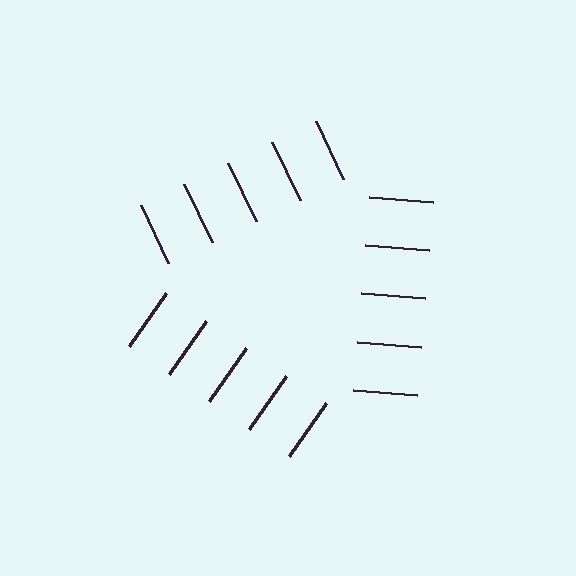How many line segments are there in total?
15 — 5 along each of the 3 edges.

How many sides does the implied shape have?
3 sides — the line-ends trace a triangle.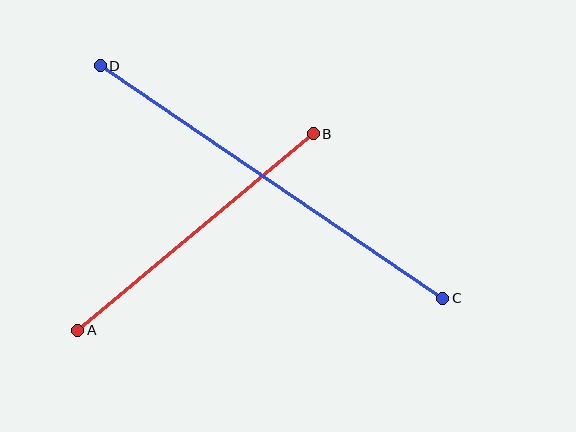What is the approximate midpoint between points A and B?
The midpoint is at approximately (196, 232) pixels.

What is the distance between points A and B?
The distance is approximately 307 pixels.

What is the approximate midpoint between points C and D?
The midpoint is at approximately (272, 182) pixels.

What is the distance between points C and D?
The distance is approximately 414 pixels.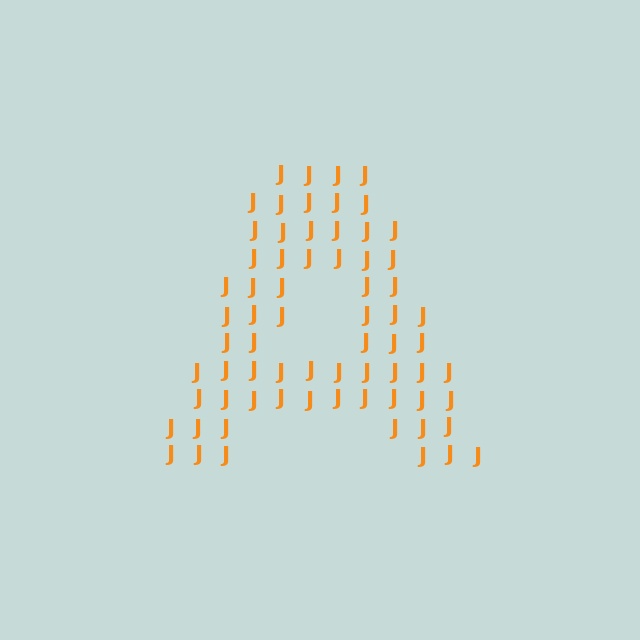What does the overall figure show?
The overall figure shows the letter A.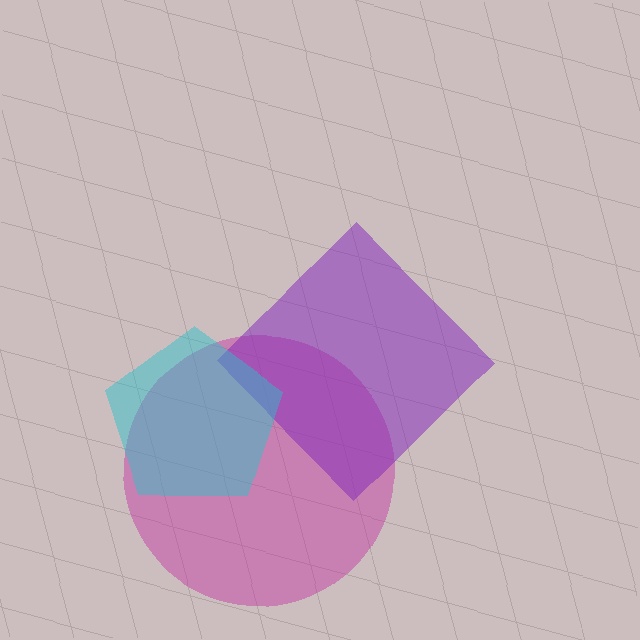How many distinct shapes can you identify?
There are 3 distinct shapes: a magenta circle, a purple diamond, a cyan pentagon.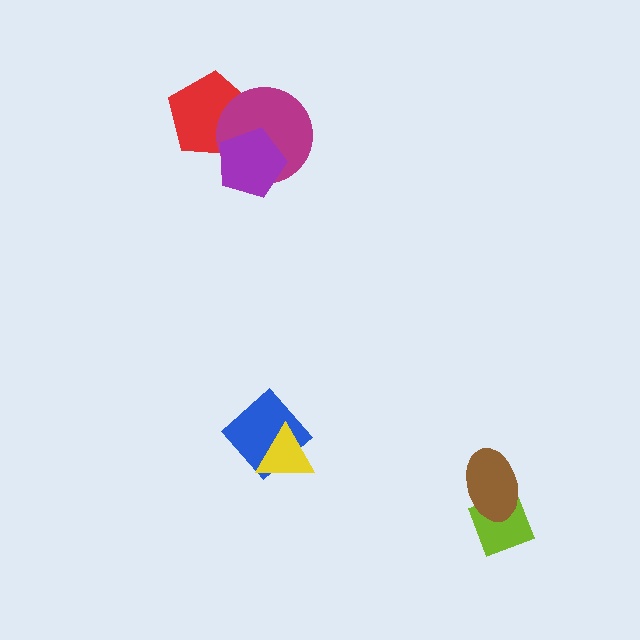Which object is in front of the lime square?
The brown ellipse is in front of the lime square.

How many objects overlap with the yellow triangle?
1 object overlaps with the yellow triangle.